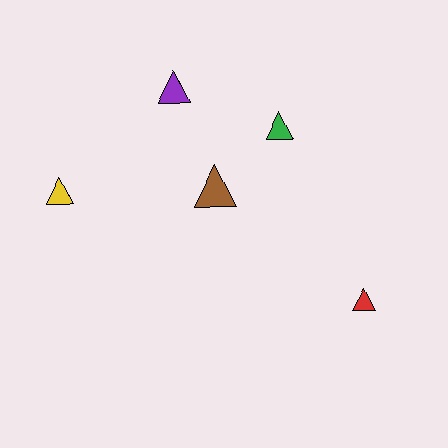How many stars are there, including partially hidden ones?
There are no stars.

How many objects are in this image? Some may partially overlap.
There are 5 objects.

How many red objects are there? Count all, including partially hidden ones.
There is 1 red object.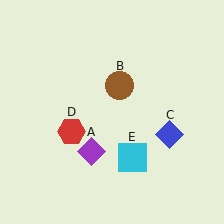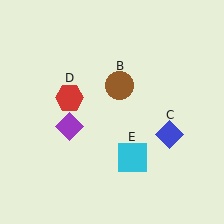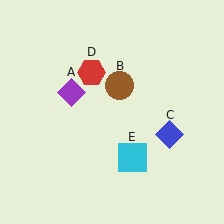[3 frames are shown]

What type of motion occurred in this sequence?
The purple diamond (object A), red hexagon (object D) rotated clockwise around the center of the scene.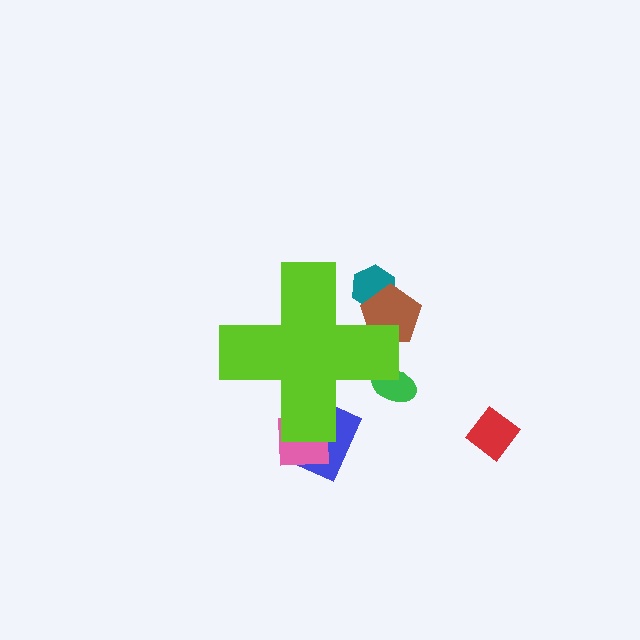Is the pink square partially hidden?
Yes, the pink square is partially hidden behind the lime cross.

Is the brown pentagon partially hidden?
Yes, the brown pentagon is partially hidden behind the lime cross.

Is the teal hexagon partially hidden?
Yes, the teal hexagon is partially hidden behind the lime cross.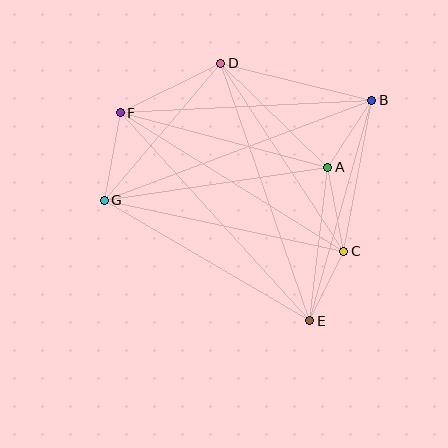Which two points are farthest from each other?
Points B and G are farthest from each other.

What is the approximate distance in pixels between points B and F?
The distance between B and F is approximately 252 pixels.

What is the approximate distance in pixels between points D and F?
The distance between D and F is approximately 112 pixels.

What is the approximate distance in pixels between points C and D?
The distance between C and D is approximately 225 pixels.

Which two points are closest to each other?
Points C and E are closest to each other.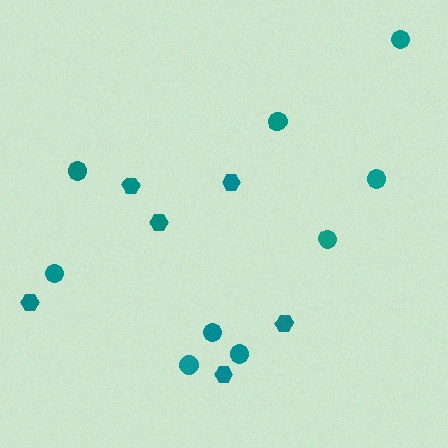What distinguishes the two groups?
There are 2 groups: one group of circles (9) and one group of hexagons (6).